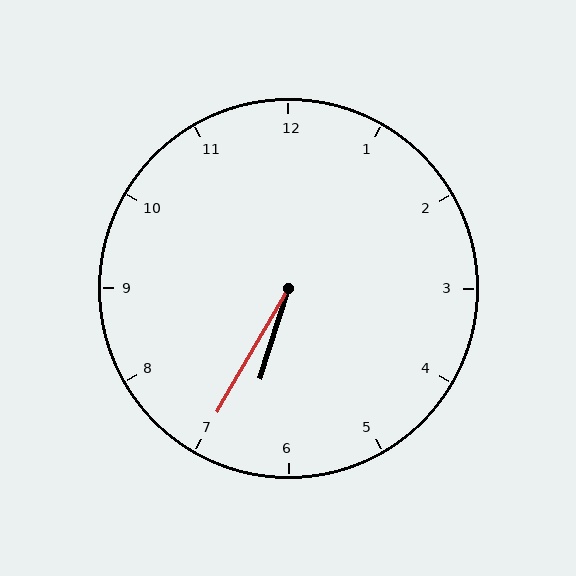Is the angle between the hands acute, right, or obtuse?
It is acute.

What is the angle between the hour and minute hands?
Approximately 12 degrees.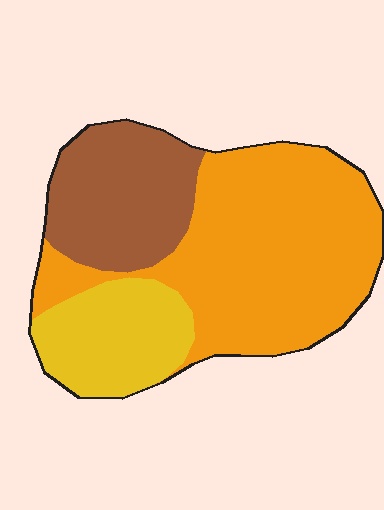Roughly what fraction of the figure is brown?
Brown covers about 25% of the figure.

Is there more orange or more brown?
Orange.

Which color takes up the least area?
Yellow, at roughly 20%.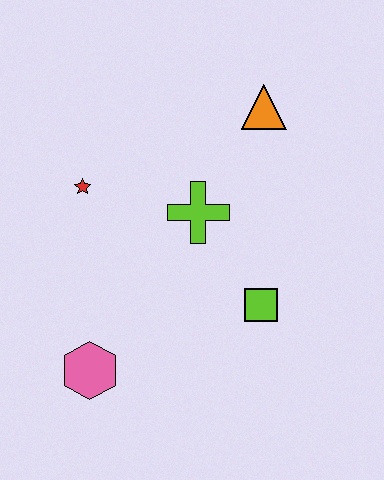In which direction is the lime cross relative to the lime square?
The lime cross is above the lime square.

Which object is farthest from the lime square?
The red star is farthest from the lime square.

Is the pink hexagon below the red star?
Yes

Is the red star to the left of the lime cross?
Yes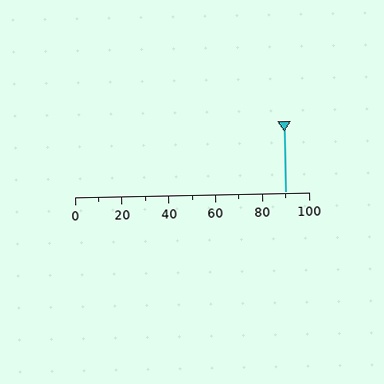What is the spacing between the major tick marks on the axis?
The major ticks are spaced 20 apart.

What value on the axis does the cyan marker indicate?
The marker indicates approximately 90.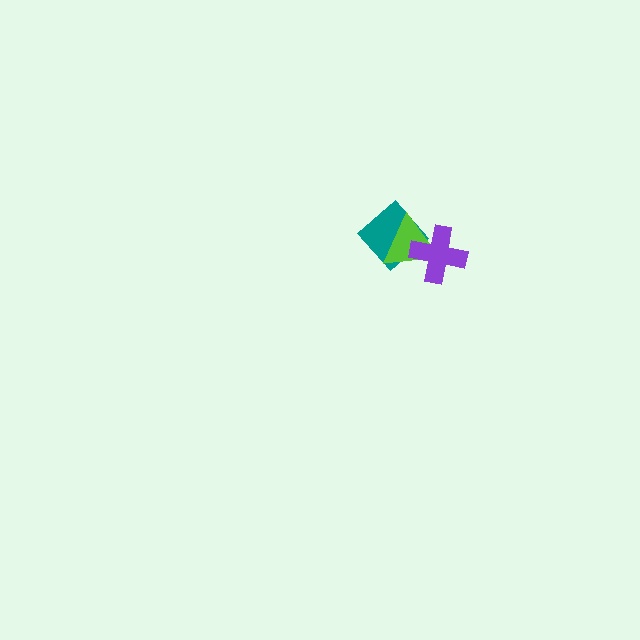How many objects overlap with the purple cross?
2 objects overlap with the purple cross.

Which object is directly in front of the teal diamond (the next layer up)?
The lime triangle is directly in front of the teal diamond.